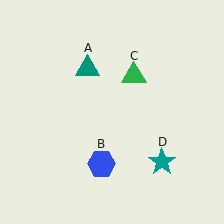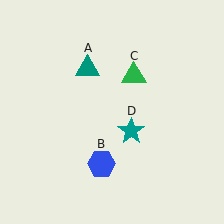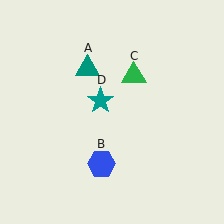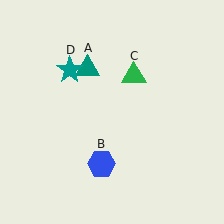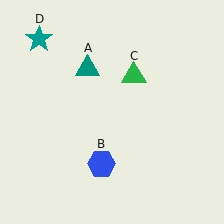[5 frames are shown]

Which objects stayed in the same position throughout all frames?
Teal triangle (object A) and blue hexagon (object B) and green triangle (object C) remained stationary.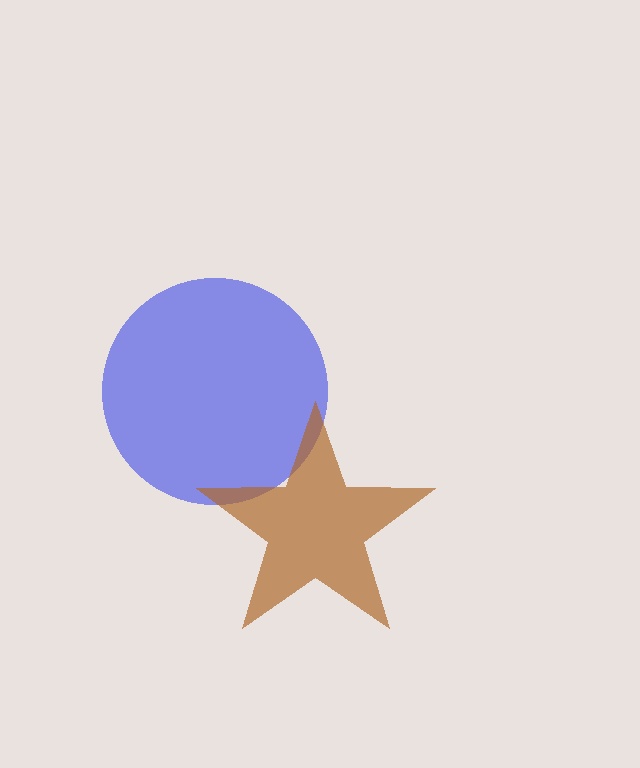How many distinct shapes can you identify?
There are 2 distinct shapes: a blue circle, a brown star.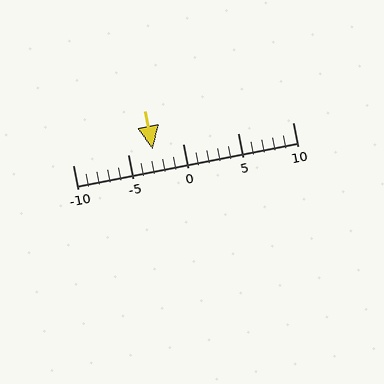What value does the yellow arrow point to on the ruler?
The yellow arrow points to approximately -3.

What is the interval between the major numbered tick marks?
The major tick marks are spaced 5 units apart.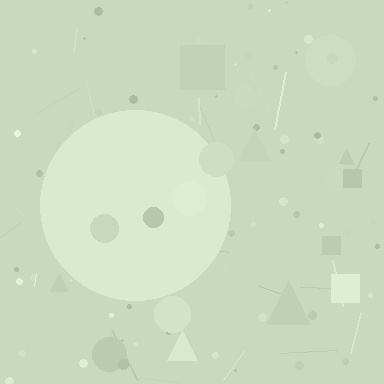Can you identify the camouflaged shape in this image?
The camouflaged shape is a circle.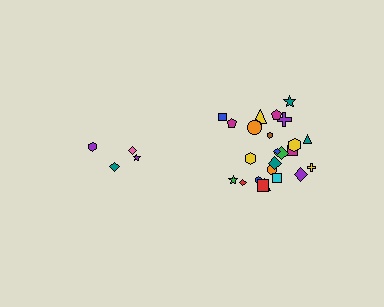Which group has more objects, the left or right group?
The right group.